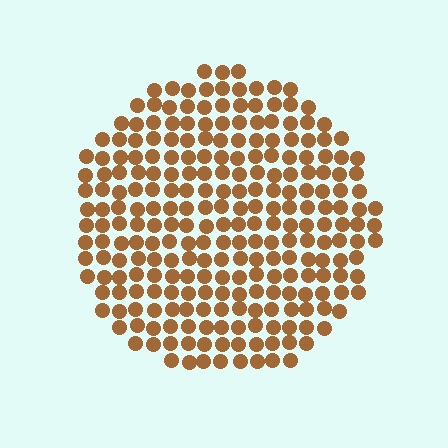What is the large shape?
The large shape is a circle.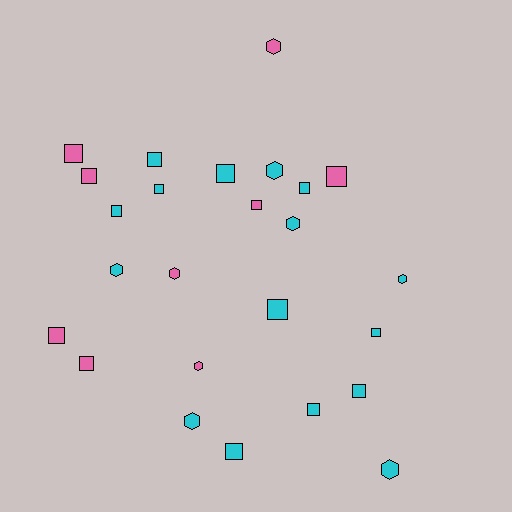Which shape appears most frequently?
Square, with 16 objects.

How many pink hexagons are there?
There are 3 pink hexagons.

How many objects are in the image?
There are 25 objects.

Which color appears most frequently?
Cyan, with 16 objects.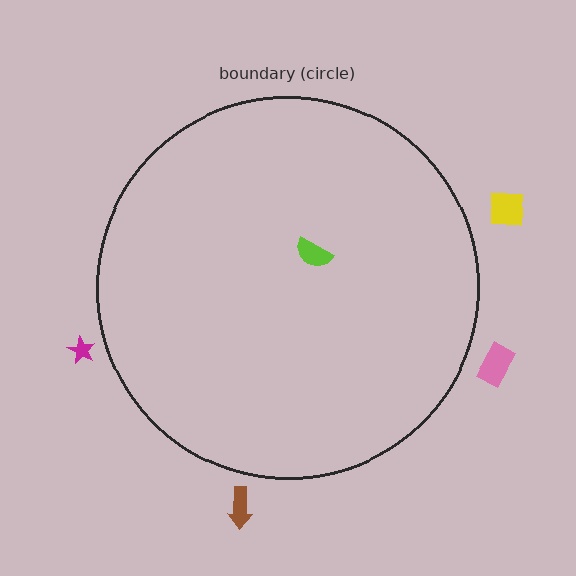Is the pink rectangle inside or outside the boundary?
Outside.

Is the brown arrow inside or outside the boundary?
Outside.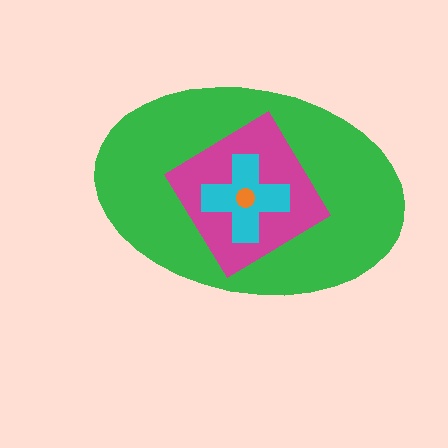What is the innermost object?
The orange circle.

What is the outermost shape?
The green ellipse.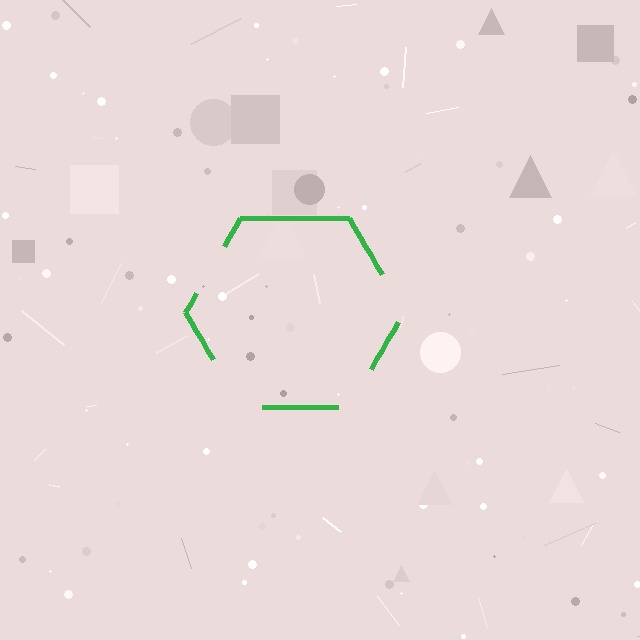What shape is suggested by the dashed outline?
The dashed outline suggests a hexagon.